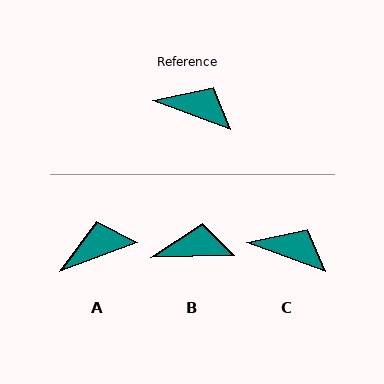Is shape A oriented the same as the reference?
No, it is off by about 41 degrees.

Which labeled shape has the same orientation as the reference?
C.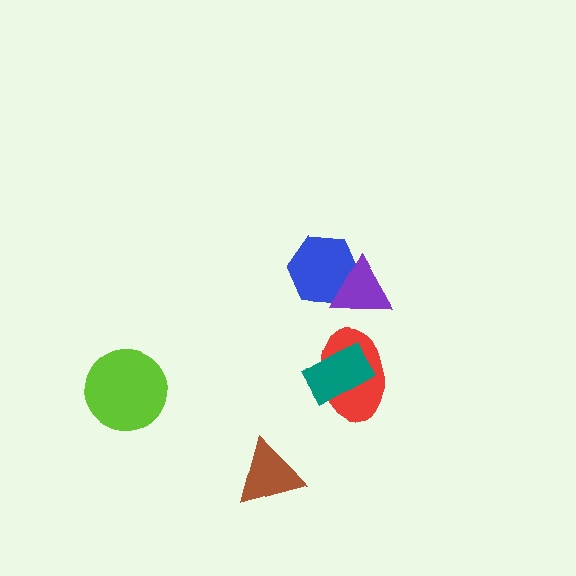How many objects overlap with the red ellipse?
1 object overlaps with the red ellipse.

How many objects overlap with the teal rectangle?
1 object overlaps with the teal rectangle.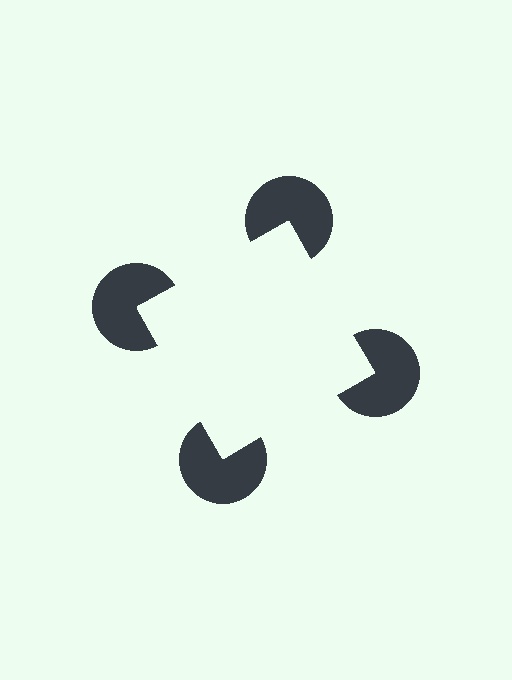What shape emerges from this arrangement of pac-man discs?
An illusory square — its edges are inferred from the aligned wedge cuts in the pac-man discs, not physically drawn.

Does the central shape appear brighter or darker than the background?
It typically appears slightly brighter than the background, even though no actual brightness change is drawn.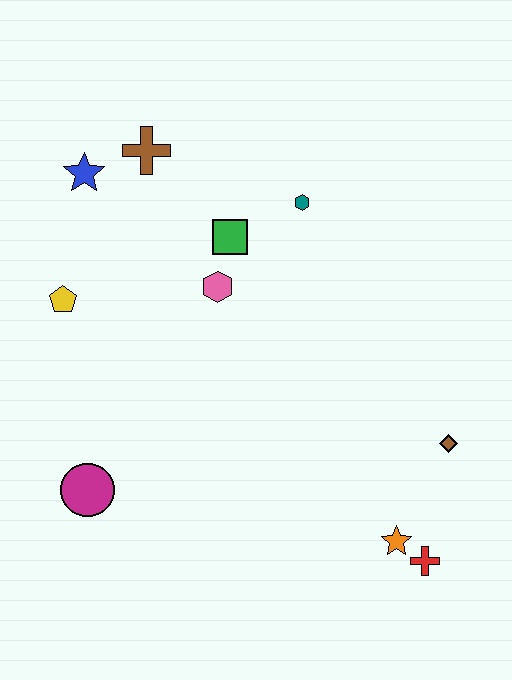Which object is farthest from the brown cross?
The red cross is farthest from the brown cross.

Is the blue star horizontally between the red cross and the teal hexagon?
No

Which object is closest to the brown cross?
The blue star is closest to the brown cross.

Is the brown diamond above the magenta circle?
Yes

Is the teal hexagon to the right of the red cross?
No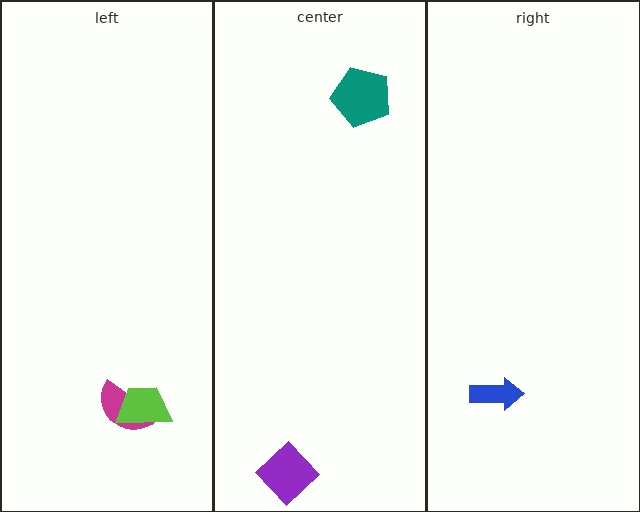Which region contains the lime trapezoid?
The left region.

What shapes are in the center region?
The purple diamond, the teal pentagon.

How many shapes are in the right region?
1.